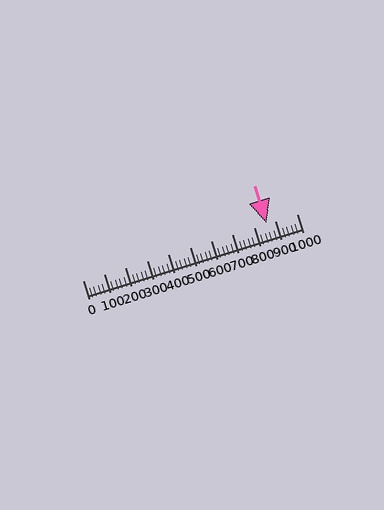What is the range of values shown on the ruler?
The ruler shows values from 0 to 1000.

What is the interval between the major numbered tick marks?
The major tick marks are spaced 100 units apart.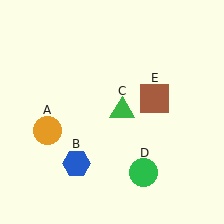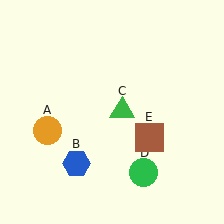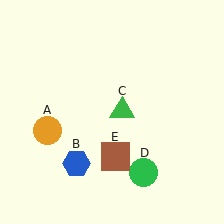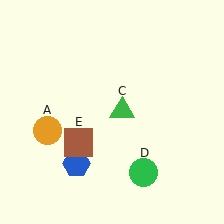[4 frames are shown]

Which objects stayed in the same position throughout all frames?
Orange circle (object A) and blue hexagon (object B) and green triangle (object C) and green circle (object D) remained stationary.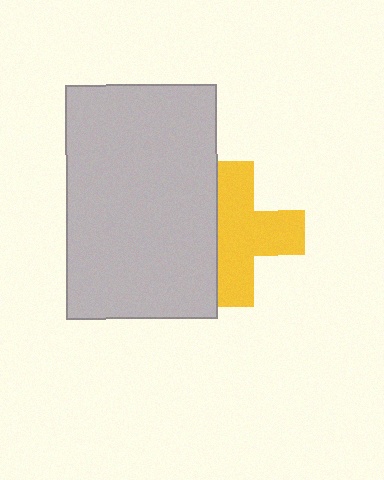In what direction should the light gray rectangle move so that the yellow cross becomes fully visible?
The light gray rectangle should move left. That is the shortest direction to clear the overlap and leave the yellow cross fully visible.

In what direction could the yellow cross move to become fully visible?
The yellow cross could move right. That would shift it out from behind the light gray rectangle entirely.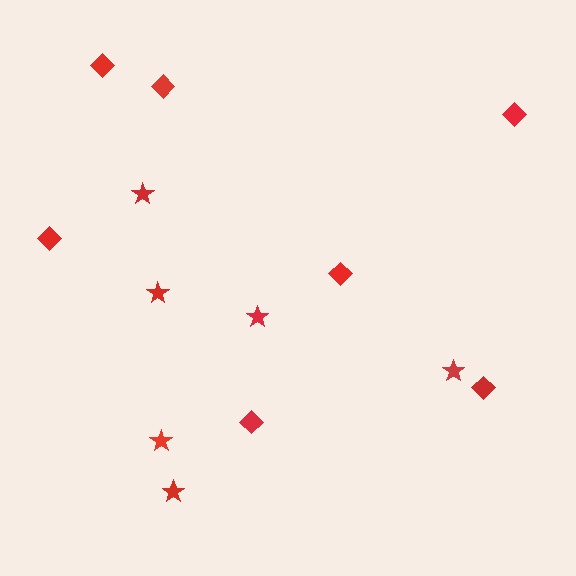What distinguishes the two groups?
There are 2 groups: one group of diamonds (7) and one group of stars (6).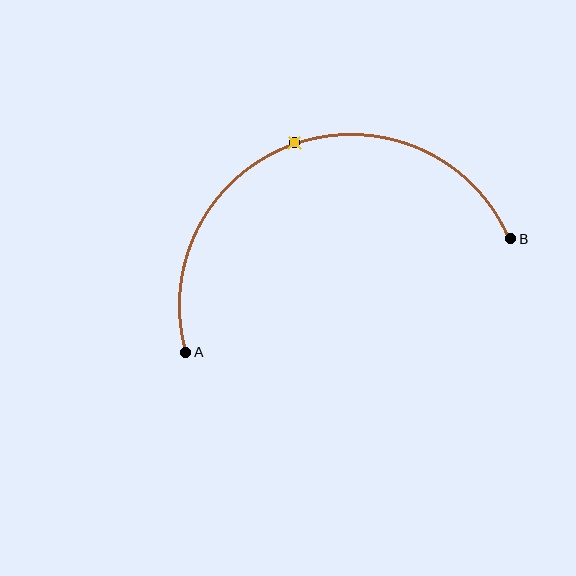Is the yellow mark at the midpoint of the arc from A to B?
Yes. The yellow mark lies on the arc at equal arc-length from both A and B — it is the arc midpoint.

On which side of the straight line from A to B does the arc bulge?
The arc bulges above the straight line connecting A and B.